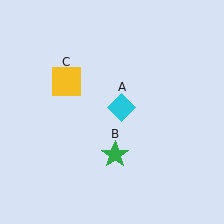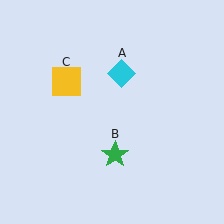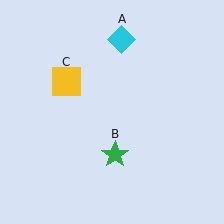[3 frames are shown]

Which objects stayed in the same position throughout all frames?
Green star (object B) and yellow square (object C) remained stationary.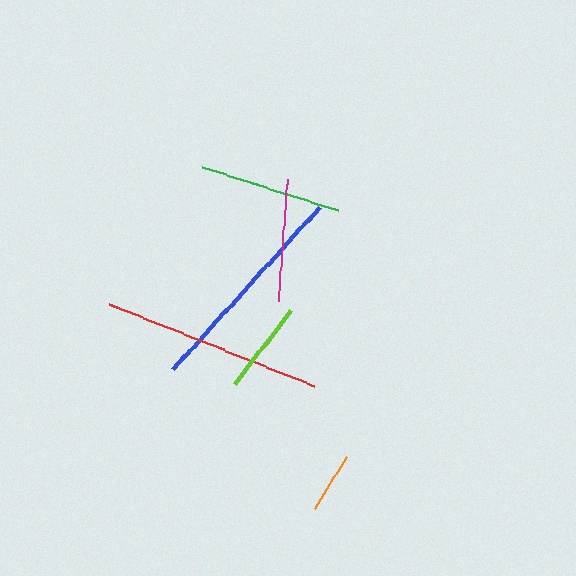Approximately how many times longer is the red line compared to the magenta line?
The red line is approximately 1.8 times the length of the magenta line.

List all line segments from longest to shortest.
From longest to shortest: red, blue, green, magenta, lime, orange.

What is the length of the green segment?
The green segment is approximately 143 pixels long.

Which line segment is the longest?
The red line is the longest at approximately 221 pixels.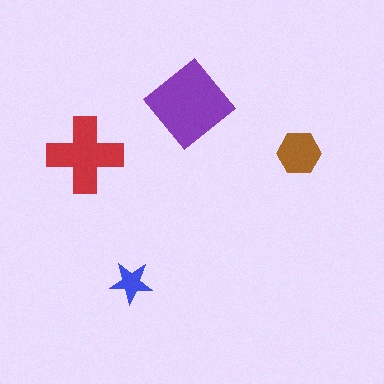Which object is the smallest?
The blue star.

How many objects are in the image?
There are 4 objects in the image.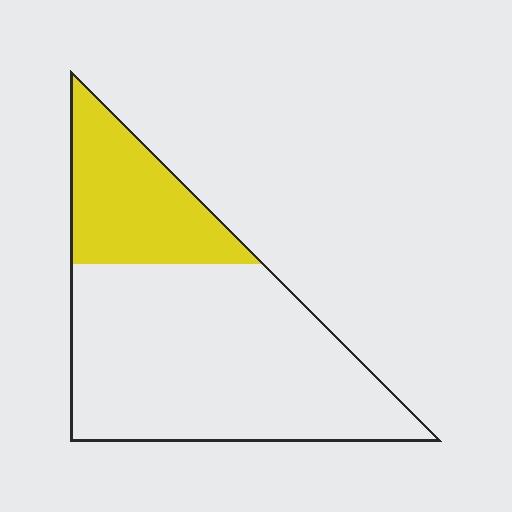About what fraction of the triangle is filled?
About one quarter (1/4).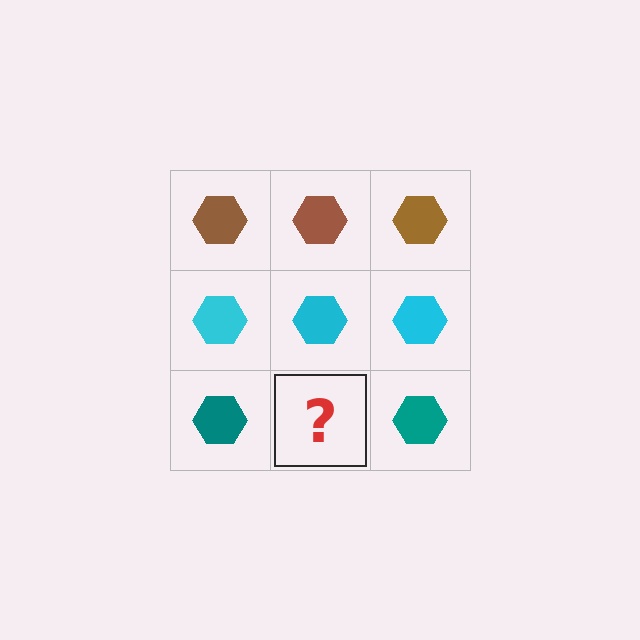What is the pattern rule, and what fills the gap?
The rule is that each row has a consistent color. The gap should be filled with a teal hexagon.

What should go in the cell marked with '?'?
The missing cell should contain a teal hexagon.